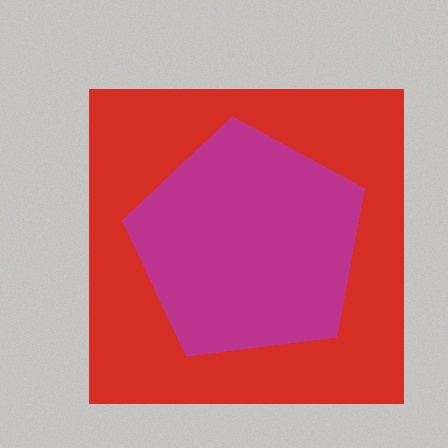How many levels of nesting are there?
2.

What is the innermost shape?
The magenta pentagon.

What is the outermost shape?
The red square.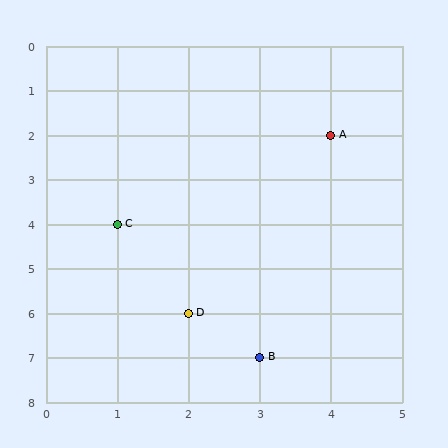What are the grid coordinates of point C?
Point C is at grid coordinates (1, 4).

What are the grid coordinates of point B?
Point B is at grid coordinates (3, 7).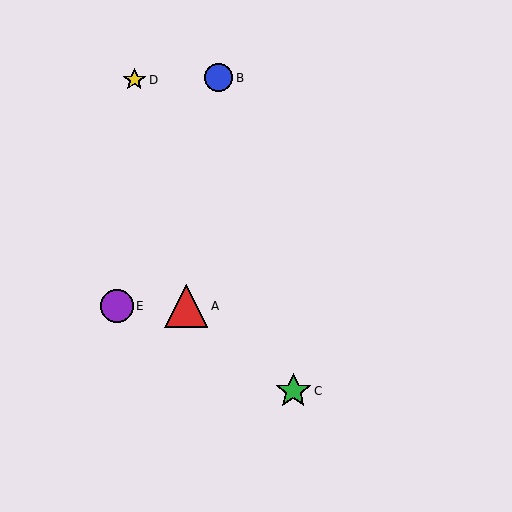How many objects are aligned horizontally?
2 objects (A, E) are aligned horizontally.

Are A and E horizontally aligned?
Yes, both are at y≈306.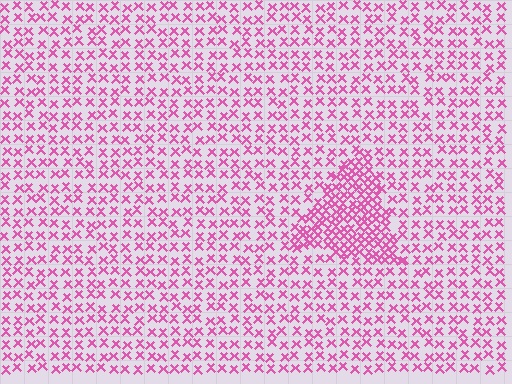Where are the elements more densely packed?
The elements are more densely packed inside the triangle boundary.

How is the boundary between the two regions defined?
The boundary is defined by a change in element density (approximately 2.1x ratio). All elements are the same color, size, and shape.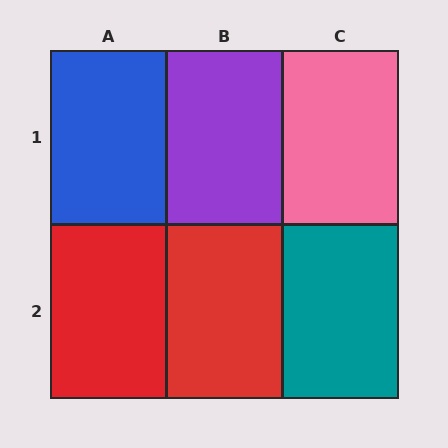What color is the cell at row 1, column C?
Pink.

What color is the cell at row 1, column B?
Purple.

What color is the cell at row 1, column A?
Blue.